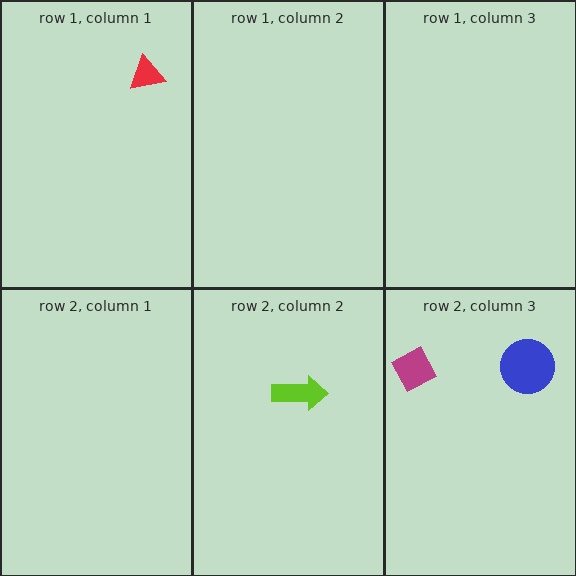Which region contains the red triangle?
The row 1, column 1 region.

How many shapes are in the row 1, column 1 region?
1.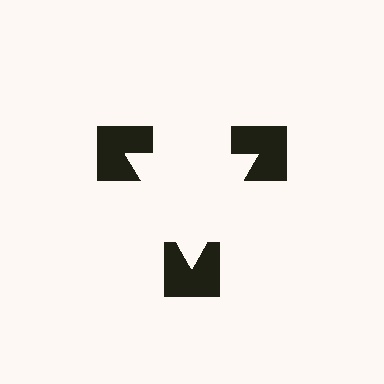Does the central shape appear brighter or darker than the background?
It typically appears slightly brighter than the background, even though no actual brightness change is drawn.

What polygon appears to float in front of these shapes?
An illusory triangle — its edges are inferred from the aligned wedge cuts in the notched squares, not physically drawn.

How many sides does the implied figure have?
3 sides.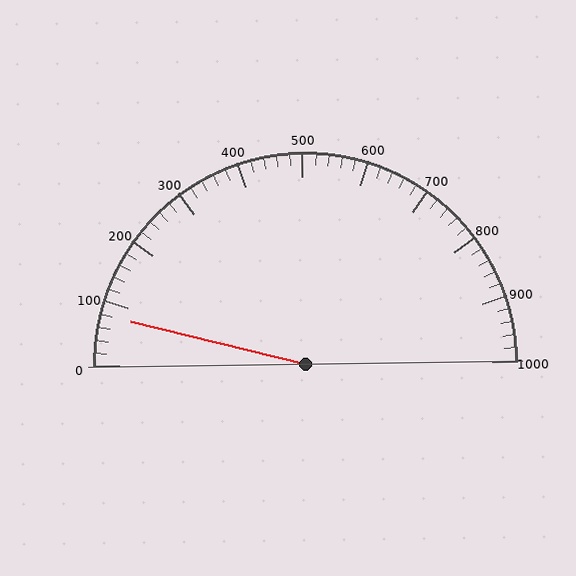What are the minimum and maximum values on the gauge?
The gauge ranges from 0 to 1000.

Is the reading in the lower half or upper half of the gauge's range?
The reading is in the lower half of the range (0 to 1000).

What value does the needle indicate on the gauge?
The needle indicates approximately 80.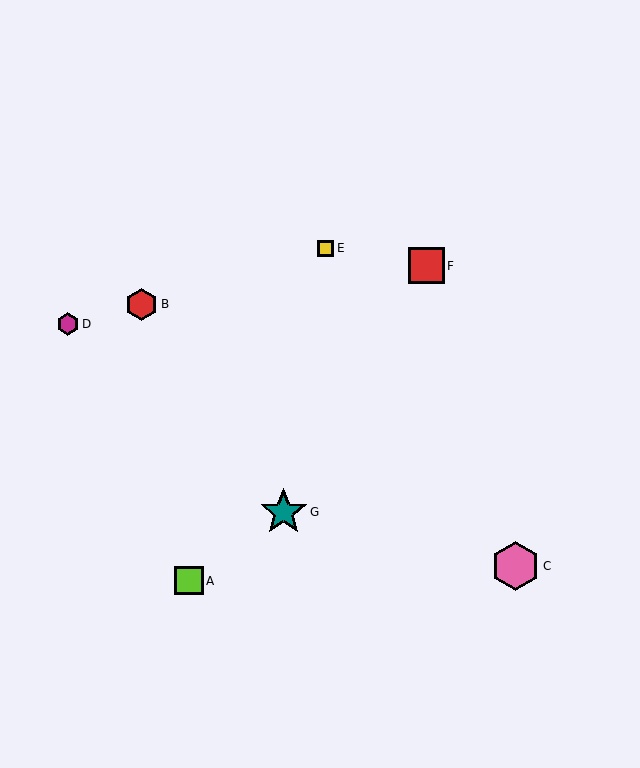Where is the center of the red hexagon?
The center of the red hexagon is at (141, 305).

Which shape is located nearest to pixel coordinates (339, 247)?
The yellow square (labeled E) at (326, 248) is nearest to that location.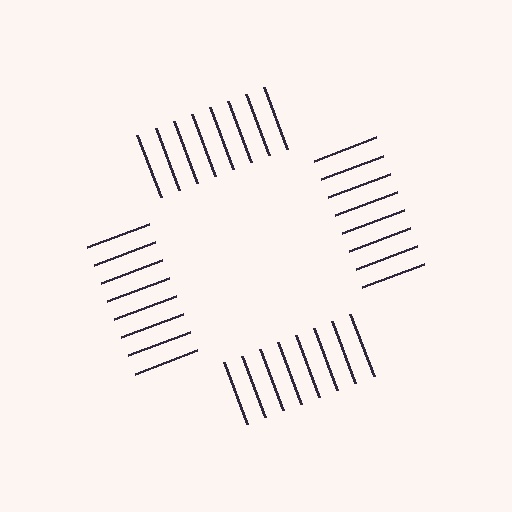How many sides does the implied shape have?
4 sides — the line-ends trace a square.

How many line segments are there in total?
32 — 8 along each of the 4 edges.